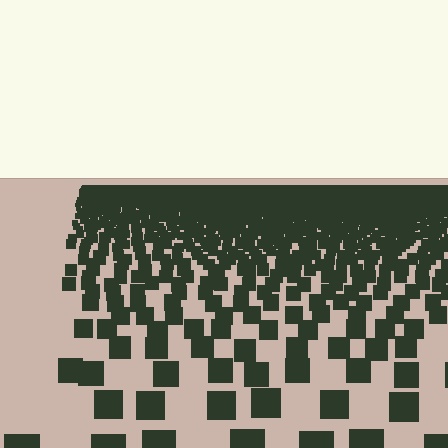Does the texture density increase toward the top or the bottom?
Density increases toward the top.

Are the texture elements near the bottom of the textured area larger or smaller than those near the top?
Larger. Near the bottom, elements are closer to the viewer and appear at a bigger on-screen size.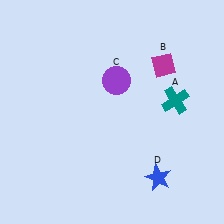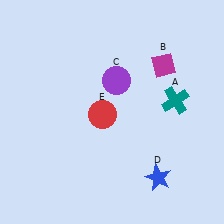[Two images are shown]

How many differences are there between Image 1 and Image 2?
There is 1 difference between the two images.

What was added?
A red circle (E) was added in Image 2.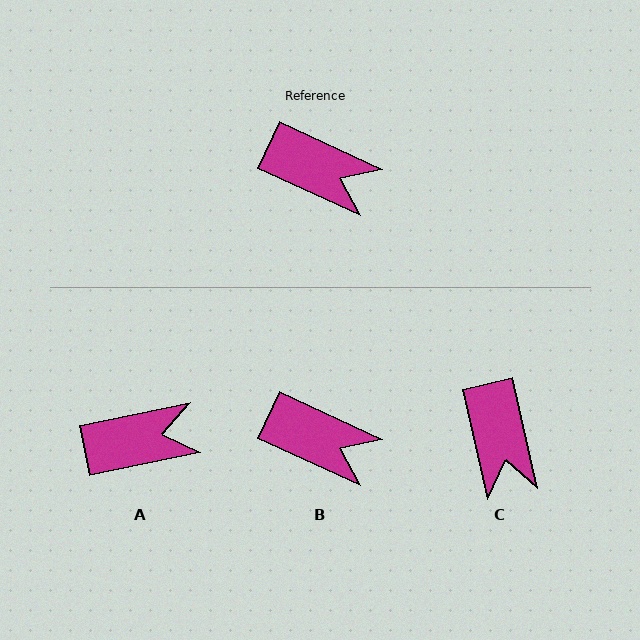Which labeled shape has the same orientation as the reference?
B.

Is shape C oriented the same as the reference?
No, it is off by about 52 degrees.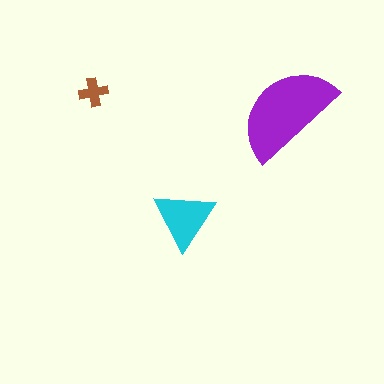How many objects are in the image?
There are 3 objects in the image.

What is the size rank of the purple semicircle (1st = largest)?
1st.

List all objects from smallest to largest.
The brown cross, the cyan triangle, the purple semicircle.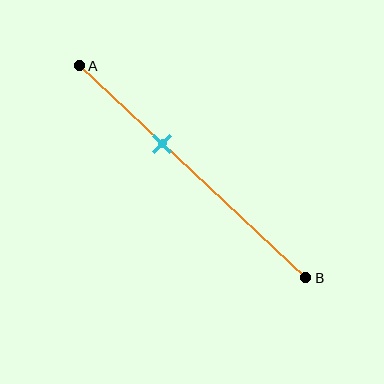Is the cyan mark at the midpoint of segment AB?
No, the mark is at about 35% from A, not at the 50% midpoint.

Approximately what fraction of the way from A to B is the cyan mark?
The cyan mark is approximately 35% of the way from A to B.